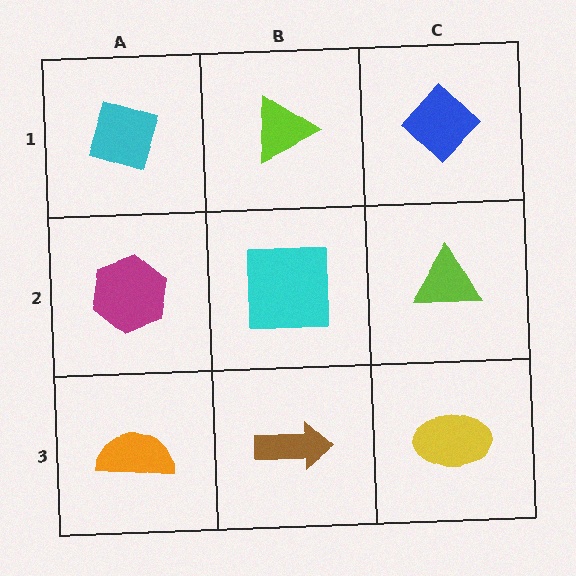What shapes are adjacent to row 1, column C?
A lime triangle (row 2, column C), a lime triangle (row 1, column B).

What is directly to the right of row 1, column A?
A lime triangle.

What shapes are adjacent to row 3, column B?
A cyan square (row 2, column B), an orange semicircle (row 3, column A), a yellow ellipse (row 3, column C).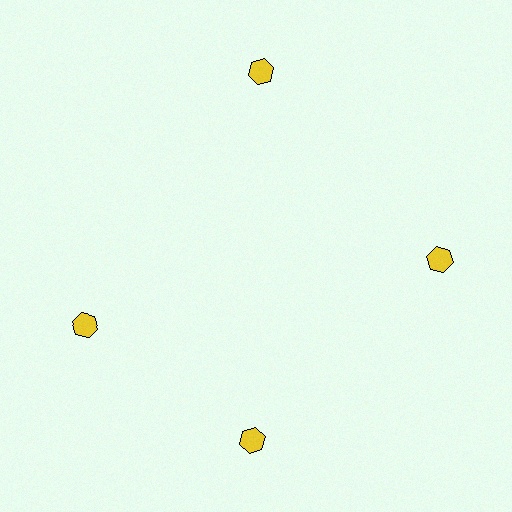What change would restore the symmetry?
The symmetry would be restored by rotating it back into even spacing with its neighbors so that all 4 hexagons sit at equal angles and equal distance from the center.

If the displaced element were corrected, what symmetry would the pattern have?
It would have 4-fold rotational symmetry — the pattern would map onto itself every 90 degrees.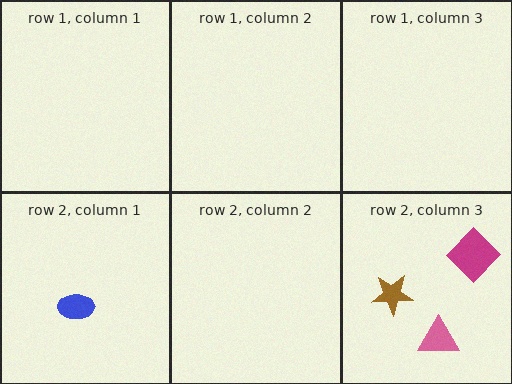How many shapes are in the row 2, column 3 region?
3.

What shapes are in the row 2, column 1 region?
The blue ellipse.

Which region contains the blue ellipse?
The row 2, column 1 region.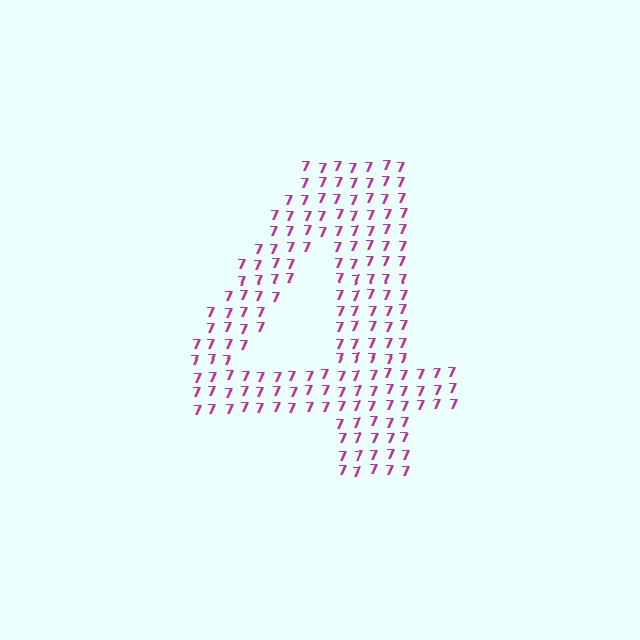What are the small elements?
The small elements are digit 7's.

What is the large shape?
The large shape is the digit 4.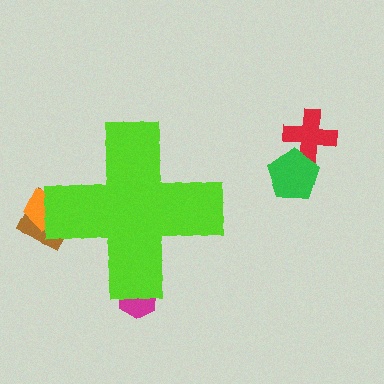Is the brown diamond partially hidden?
Yes, the brown diamond is partially hidden behind the lime cross.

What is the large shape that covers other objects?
A lime cross.